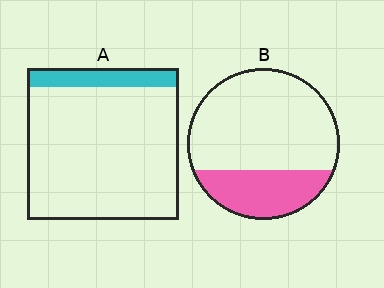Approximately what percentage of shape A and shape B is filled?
A is approximately 10% and B is approximately 30%.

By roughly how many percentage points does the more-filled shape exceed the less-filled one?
By roughly 15 percentage points (B over A).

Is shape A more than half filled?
No.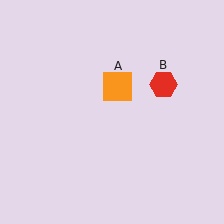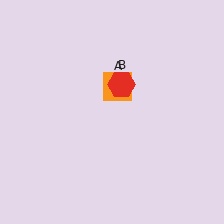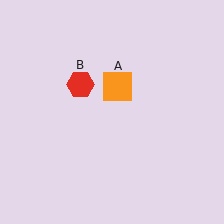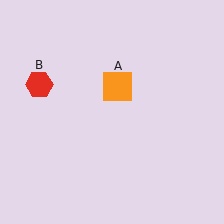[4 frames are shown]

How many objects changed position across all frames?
1 object changed position: red hexagon (object B).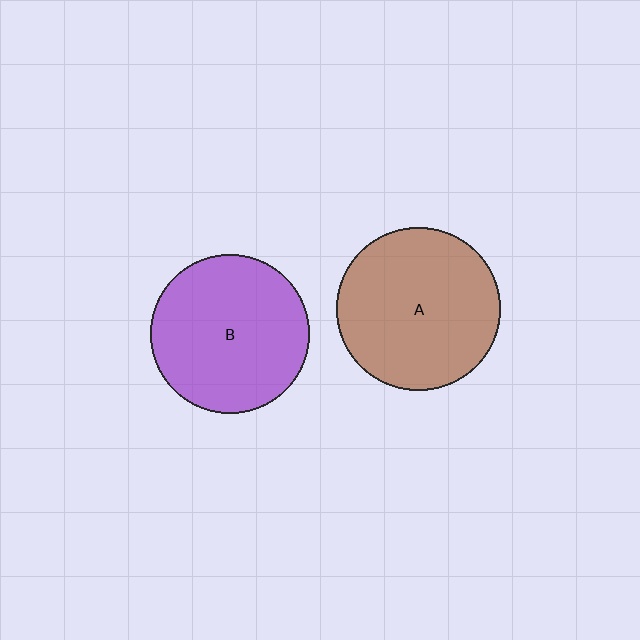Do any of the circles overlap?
No, none of the circles overlap.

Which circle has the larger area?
Circle A (brown).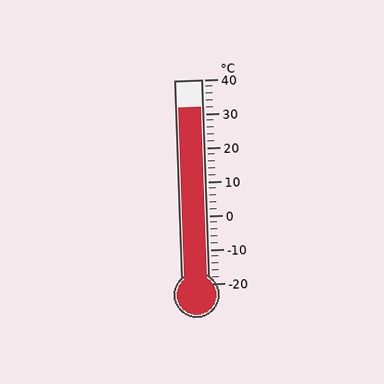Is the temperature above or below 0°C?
The temperature is above 0°C.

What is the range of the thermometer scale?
The thermometer scale ranges from -20°C to 40°C.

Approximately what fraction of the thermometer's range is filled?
The thermometer is filled to approximately 85% of its range.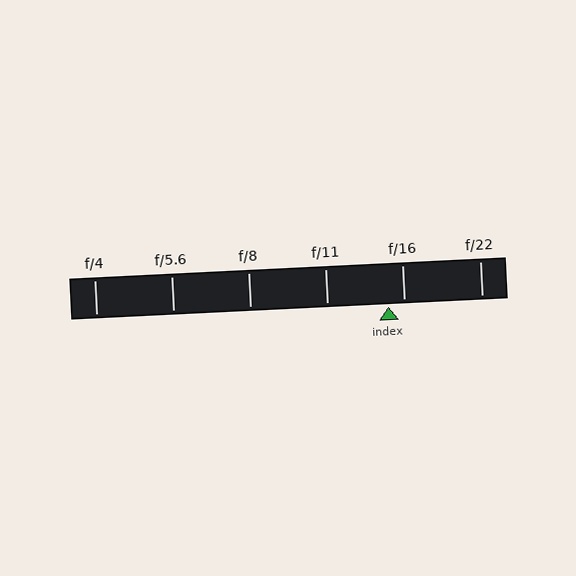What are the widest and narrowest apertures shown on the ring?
The widest aperture shown is f/4 and the narrowest is f/22.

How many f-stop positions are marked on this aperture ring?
There are 6 f-stop positions marked.